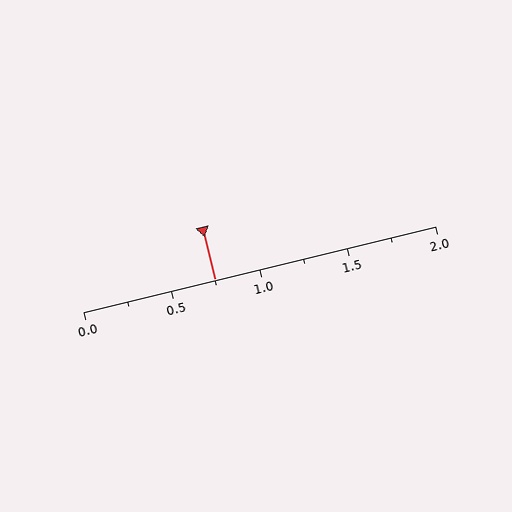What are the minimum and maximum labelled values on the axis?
The axis runs from 0.0 to 2.0.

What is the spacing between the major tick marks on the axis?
The major ticks are spaced 0.5 apart.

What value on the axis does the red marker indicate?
The marker indicates approximately 0.75.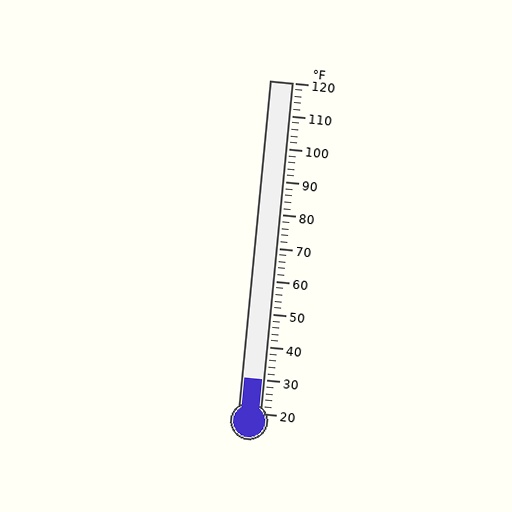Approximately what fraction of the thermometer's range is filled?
The thermometer is filled to approximately 10% of its range.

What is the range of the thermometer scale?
The thermometer scale ranges from 20°F to 120°F.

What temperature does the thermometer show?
The thermometer shows approximately 30°F.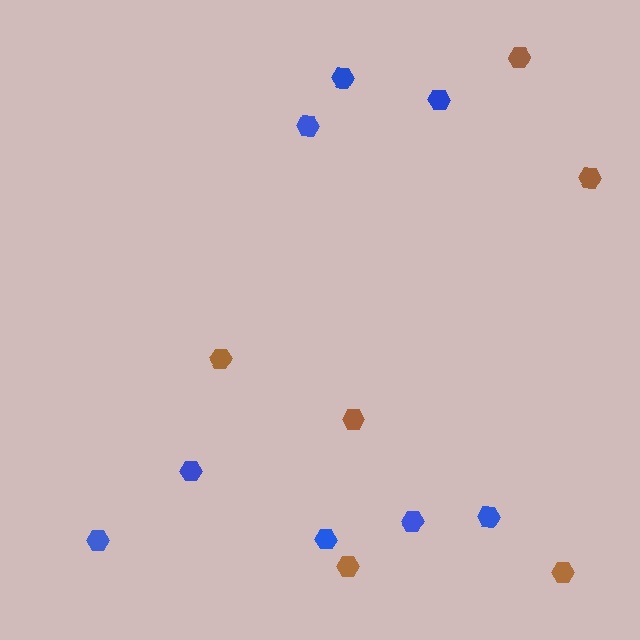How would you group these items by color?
There are 2 groups: one group of brown hexagons (6) and one group of blue hexagons (8).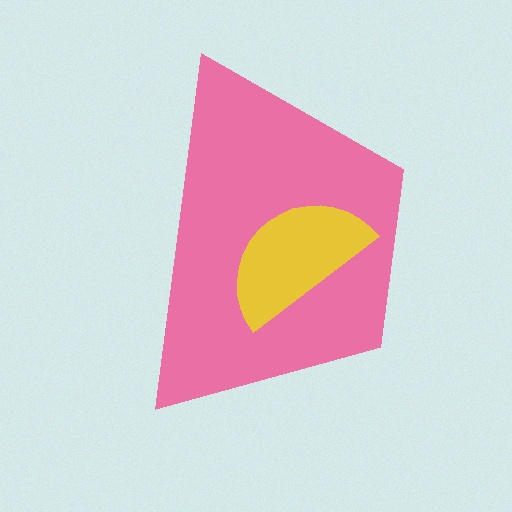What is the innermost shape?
The yellow semicircle.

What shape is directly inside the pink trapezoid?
The yellow semicircle.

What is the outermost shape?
The pink trapezoid.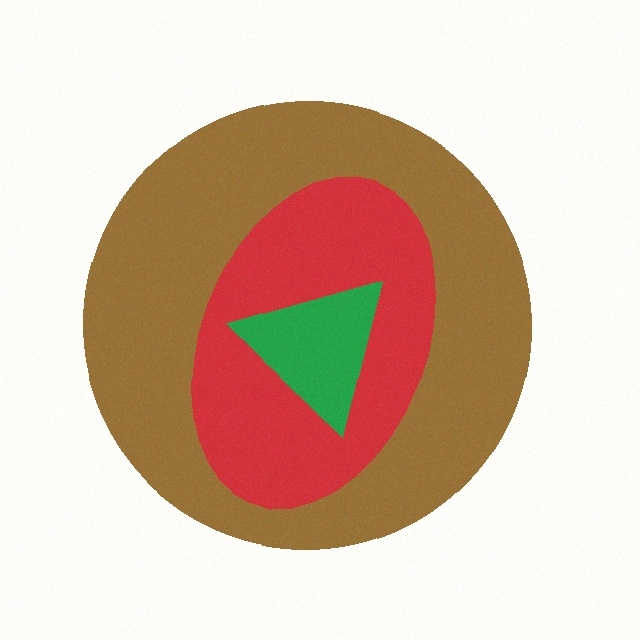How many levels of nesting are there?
3.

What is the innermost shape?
The green triangle.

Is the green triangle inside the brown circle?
Yes.